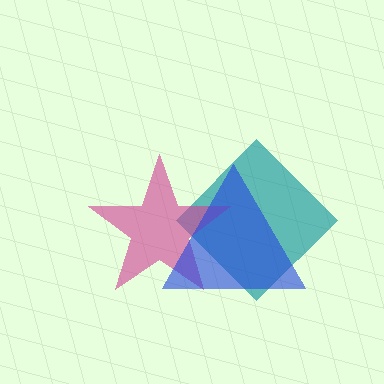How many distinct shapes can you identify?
There are 3 distinct shapes: a teal diamond, a magenta star, a blue triangle.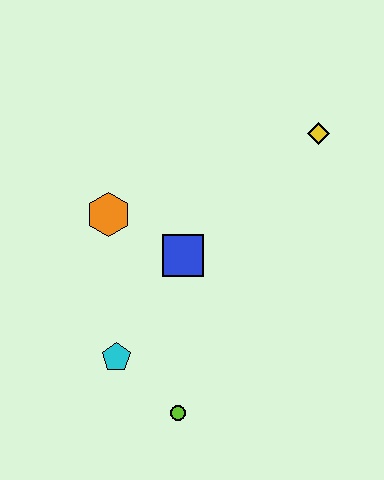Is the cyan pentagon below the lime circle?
No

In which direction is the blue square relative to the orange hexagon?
The blue square is to the right of the orange hexagon.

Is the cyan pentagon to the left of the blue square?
Yes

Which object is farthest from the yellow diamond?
The lime circle is farthest from the yellow diamond.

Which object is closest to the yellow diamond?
The blue square is closest to the yellow diamond.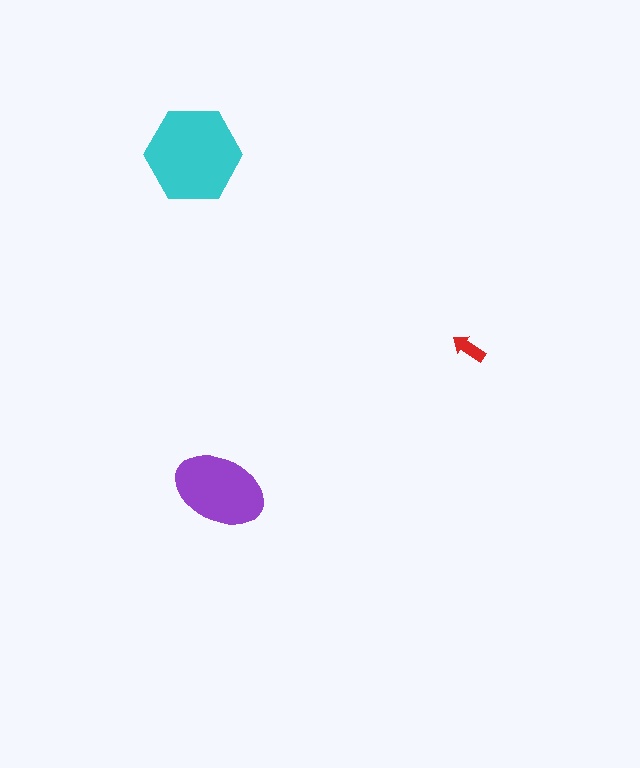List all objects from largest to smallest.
The cyan hexagon, the purple ellipse, the red arrow.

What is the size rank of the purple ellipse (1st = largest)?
2nd.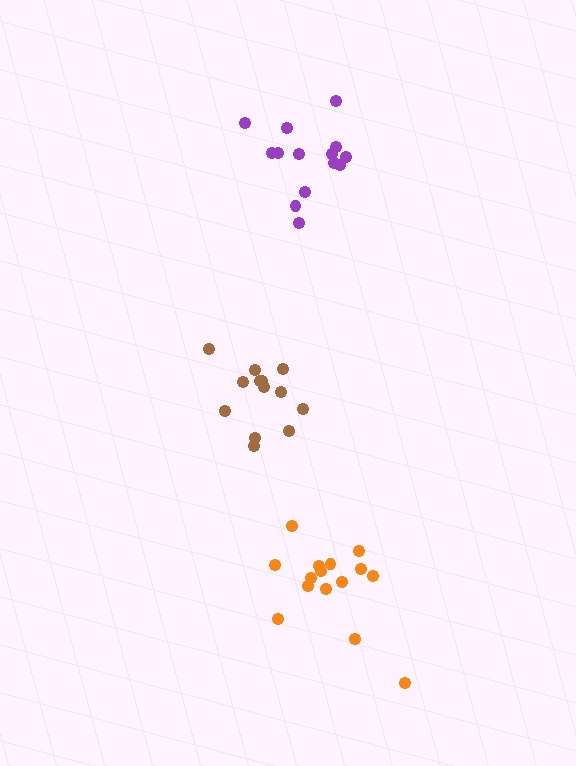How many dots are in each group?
Group 1: 14 dots, Group 2: 13 dots, Group 3: 15 dots (42 total).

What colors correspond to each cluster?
The clusters are colored: purple, brown, orange.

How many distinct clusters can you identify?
There are 3 distinct clusters.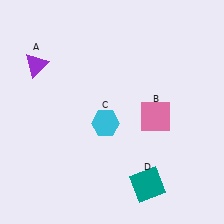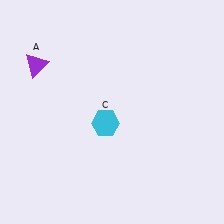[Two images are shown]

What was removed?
The pink square (B), the teal square (D) were removed in Image 2.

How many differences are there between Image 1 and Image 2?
There are 2 differences between the two images.